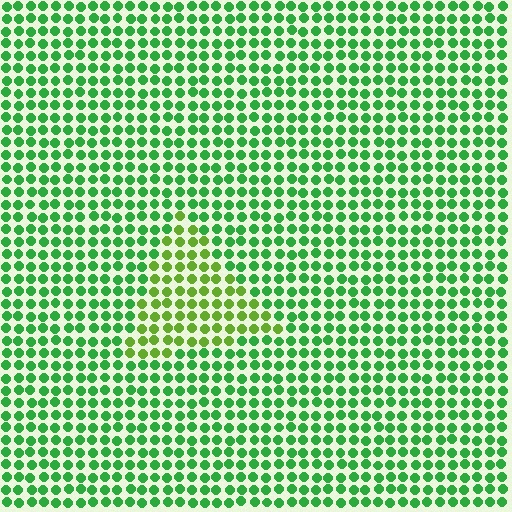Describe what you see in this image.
The image is filled with small green elements in a uniform arrangement. A triangle-shaped region is visible where the elements are tinted to a slightly different hue, forming a subtle color boundary.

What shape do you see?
I see a triangle.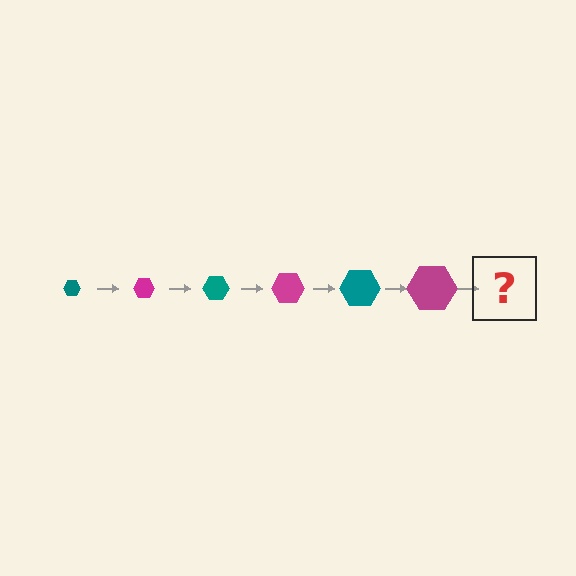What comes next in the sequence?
The next element should be a teal hexagon, larger than the previous one.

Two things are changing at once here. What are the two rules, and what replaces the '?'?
The two rules are that the hexagon grows larger each step and the color cycles through teal and magenta. The '?' should be a teal hexagon, larger than the previous one.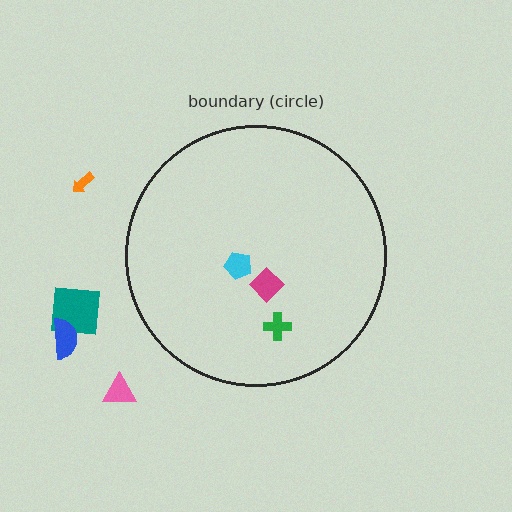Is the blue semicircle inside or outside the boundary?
Outside.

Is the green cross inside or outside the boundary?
Inside.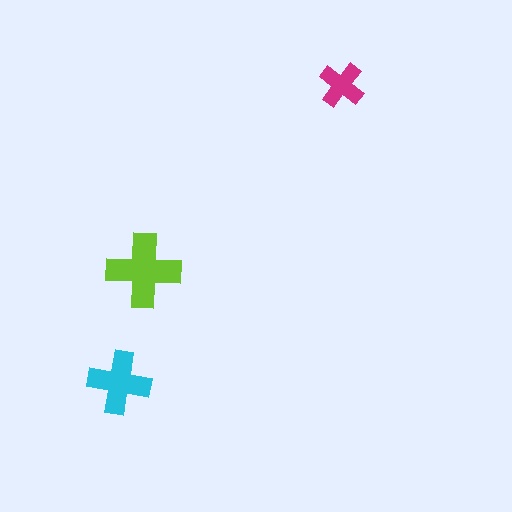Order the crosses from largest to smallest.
the lime one, the cyan one, the magenta one.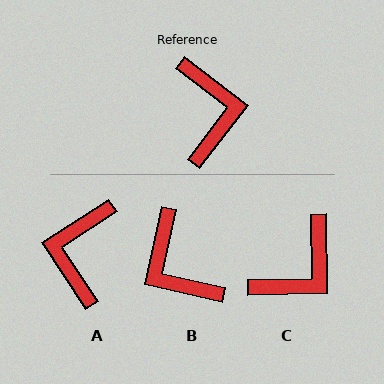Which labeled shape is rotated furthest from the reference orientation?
A, about 161 degrees away.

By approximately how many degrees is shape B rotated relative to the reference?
Approximately 155 degrees clockwise.